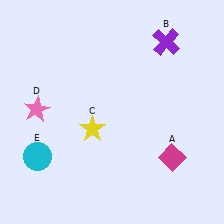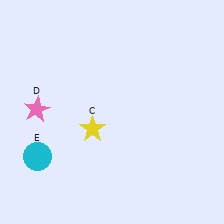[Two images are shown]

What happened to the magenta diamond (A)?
The magenta diamond (A) was removed in Image 2. It was in the bottom-right area of Image 1.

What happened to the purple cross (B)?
The purple cross (B) was removed in Image 2. It was in the top-right area of Image 1.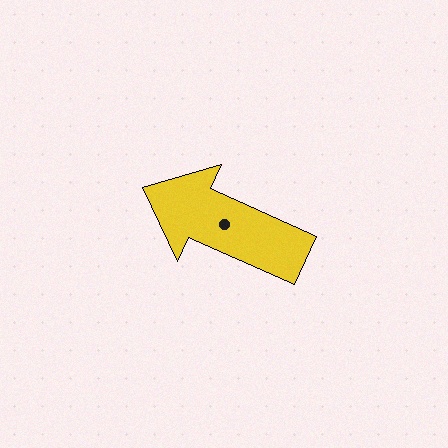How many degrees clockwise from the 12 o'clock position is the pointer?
Approximately 294 degrees.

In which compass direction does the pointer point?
Northwest.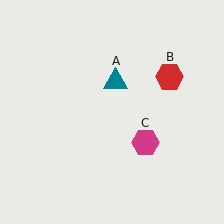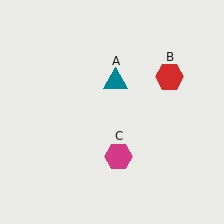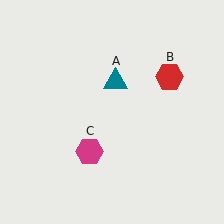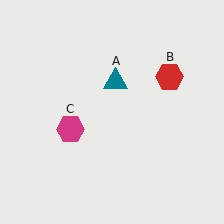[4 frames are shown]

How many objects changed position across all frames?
1 object changed position: magenta hexagon (object C).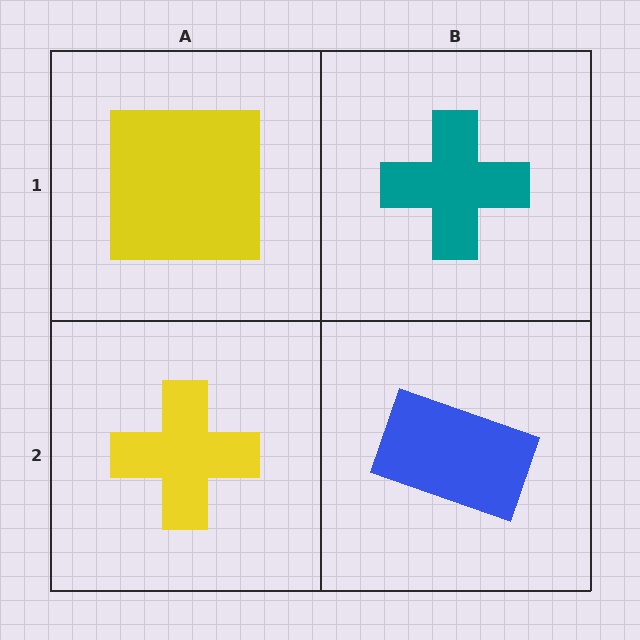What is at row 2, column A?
A yellow cross.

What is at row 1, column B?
A teal cross.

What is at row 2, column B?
A blue rectangle.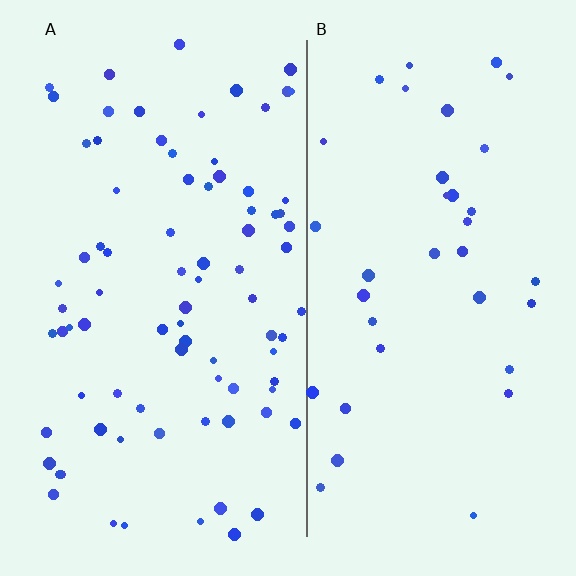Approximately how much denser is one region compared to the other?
Approximately 2.3× — region A over region B.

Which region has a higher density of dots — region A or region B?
A (the left).